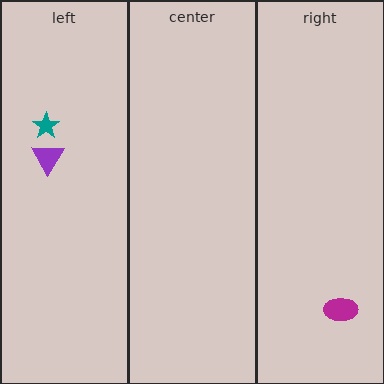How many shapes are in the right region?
1.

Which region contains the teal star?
The left region.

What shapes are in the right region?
The magenta ellipse.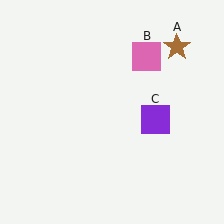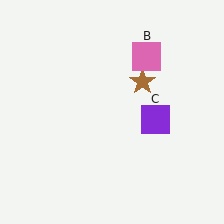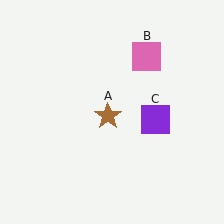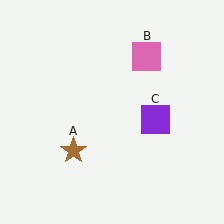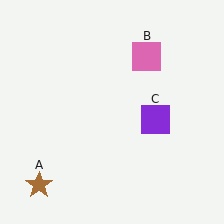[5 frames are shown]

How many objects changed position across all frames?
1 object changed position: brown star (object A).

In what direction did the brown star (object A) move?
The brown star (object A) moved down and to the left.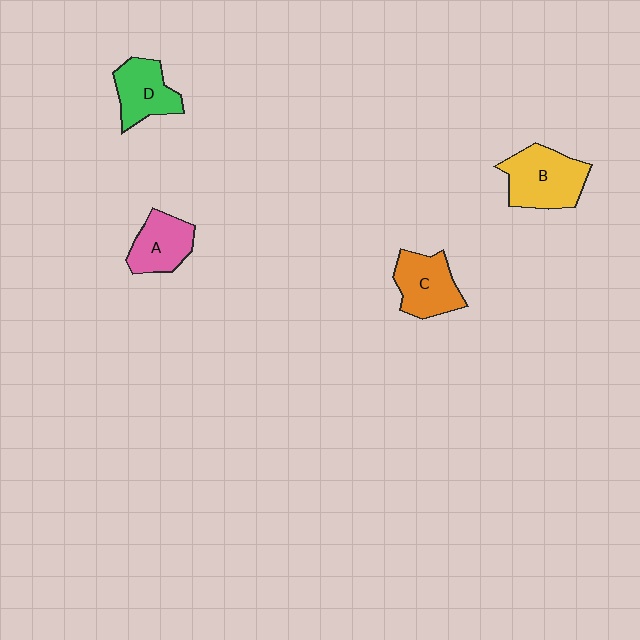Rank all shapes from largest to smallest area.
From largest to smallest: B (yellow), C (orange), D (green), A (pink).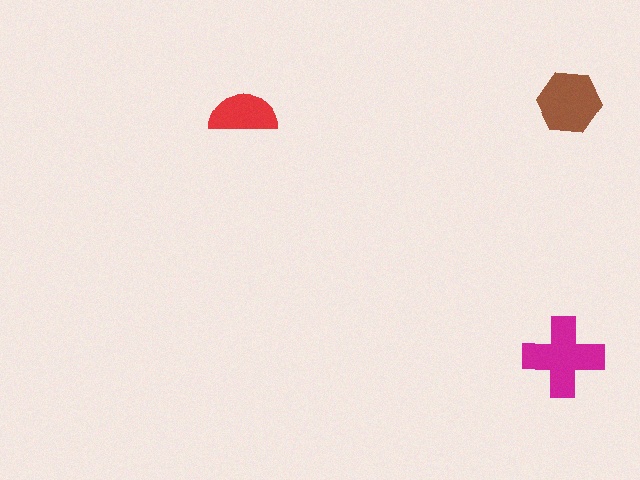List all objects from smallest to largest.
The red semicircle, the brown hexagon, the magenta cross.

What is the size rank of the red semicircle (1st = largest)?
3rd.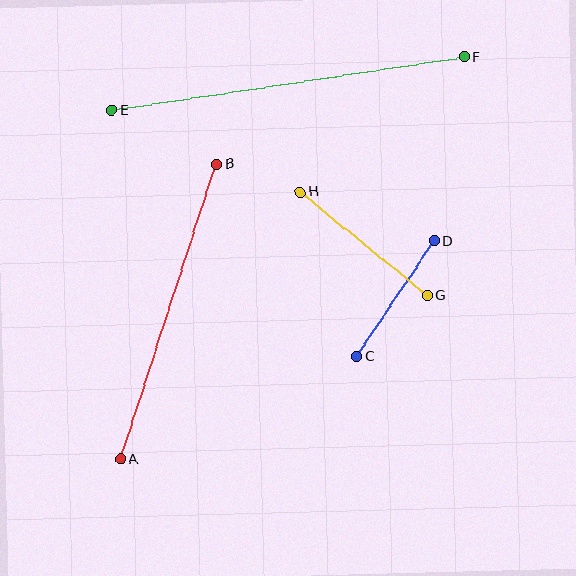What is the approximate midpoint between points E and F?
The midpoint is at approximately (288, 84) pixels.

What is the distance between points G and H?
The distance is approximately 164 pixels.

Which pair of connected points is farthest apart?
Points E and F are farthest apart.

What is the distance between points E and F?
The distance is approximately 356 pixels.